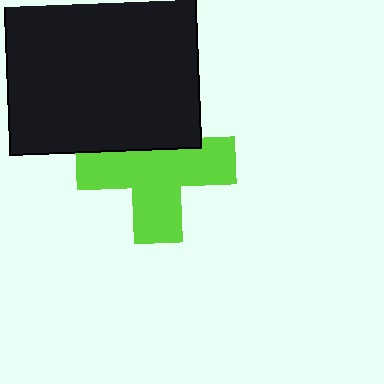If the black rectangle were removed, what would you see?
You would see the complete lime cross.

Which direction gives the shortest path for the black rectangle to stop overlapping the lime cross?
Moving up gives the shortest separation.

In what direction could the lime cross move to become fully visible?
The lime cross could move down. That would shift it out from behind the black rectangle entirely.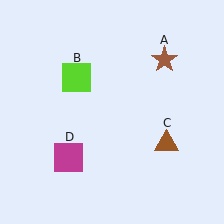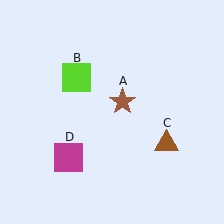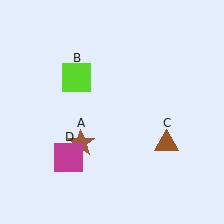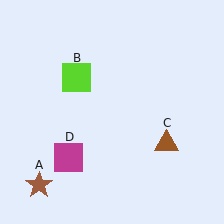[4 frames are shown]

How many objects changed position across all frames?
1 object changed position: brown star (object A).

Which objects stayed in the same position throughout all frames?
Lime square (object B) and brown triangle (object C) and magenta square (object D) remained stationary.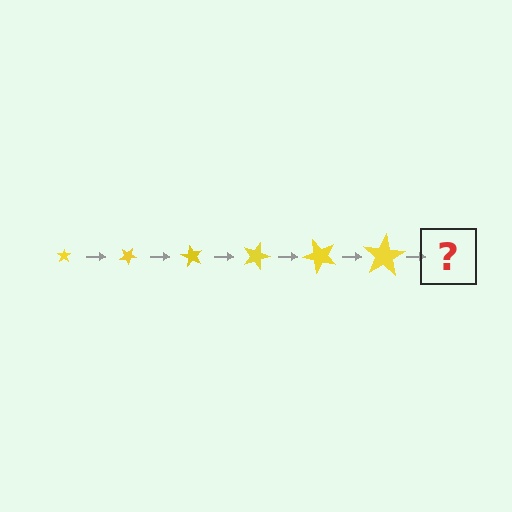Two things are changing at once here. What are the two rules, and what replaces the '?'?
The two rules are that the star grows larger each step and it rotates 30 degrees each step. The '?' should be a star, larger than the previous one and rotated 180 degrees from the start.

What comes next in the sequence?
The next element should be a star, larger than the previous one and rotated 180 degrees from the start.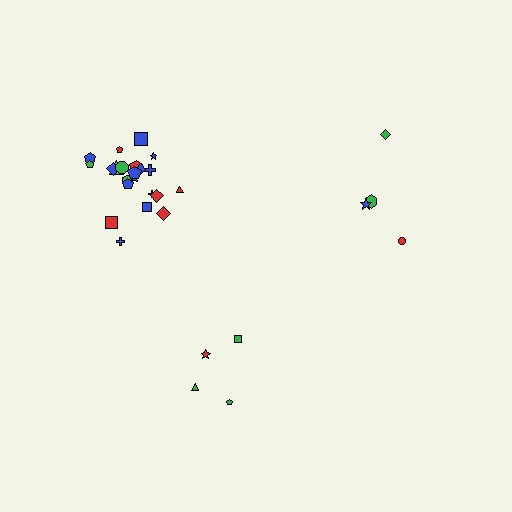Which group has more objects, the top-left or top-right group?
The top-left group.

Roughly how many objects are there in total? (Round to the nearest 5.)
Roughly 30 objects in total.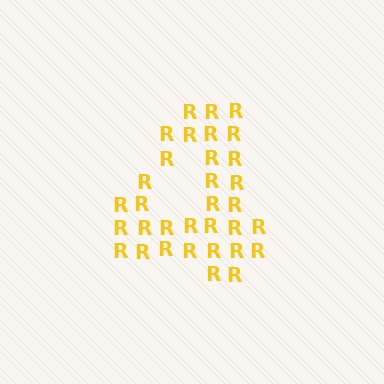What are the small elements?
The small elements are letter R's.